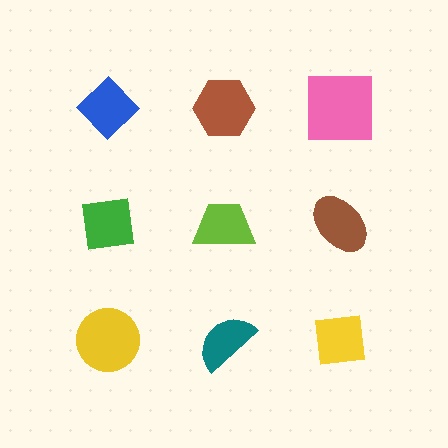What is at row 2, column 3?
A brown ellipse.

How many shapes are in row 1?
3 shapes.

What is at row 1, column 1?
A blue diamond.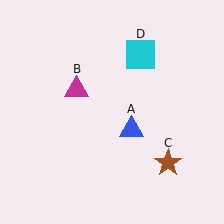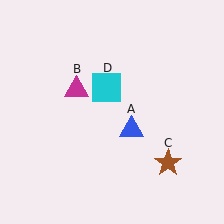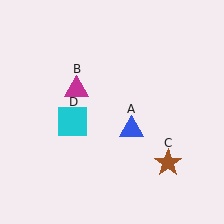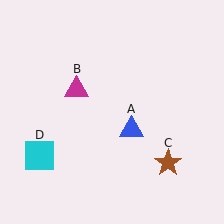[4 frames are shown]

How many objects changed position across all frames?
1 object changed position: cyan square (object D).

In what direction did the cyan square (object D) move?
The cyan square (object D) moved down and to the left.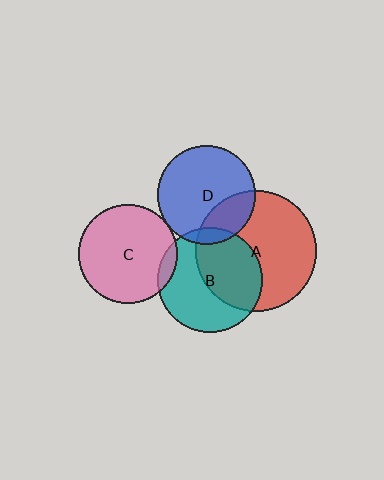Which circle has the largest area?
Circle A (red).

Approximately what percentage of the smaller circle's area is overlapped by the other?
Approximately 10%.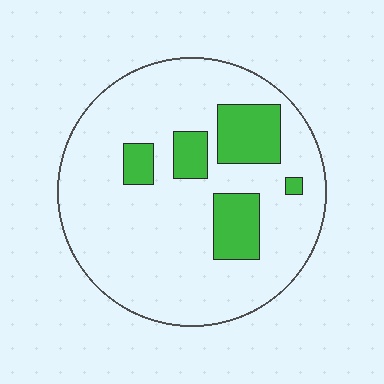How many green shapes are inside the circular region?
5.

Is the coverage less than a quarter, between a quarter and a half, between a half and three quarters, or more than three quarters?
Less than a quarter.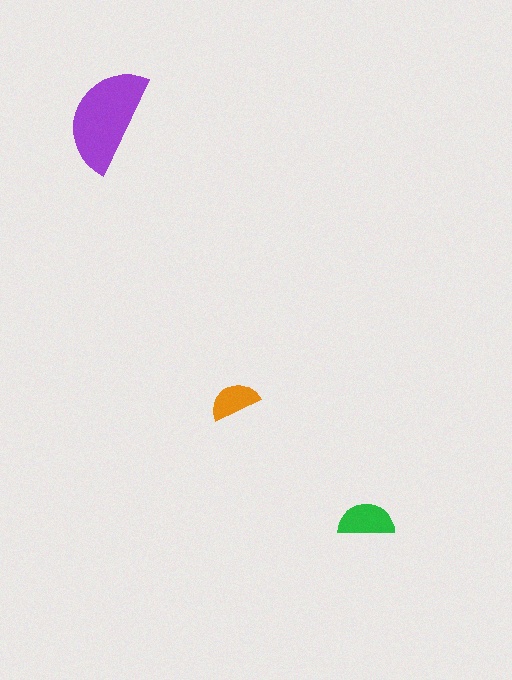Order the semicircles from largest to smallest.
the purple one, the green one, the orange one.